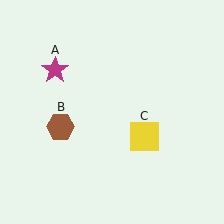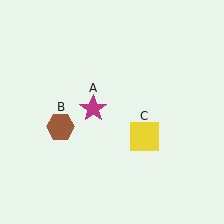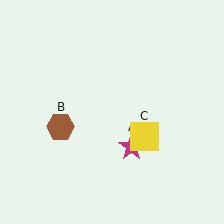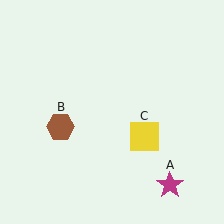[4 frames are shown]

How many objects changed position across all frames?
1 object changed position: magenta star (object A).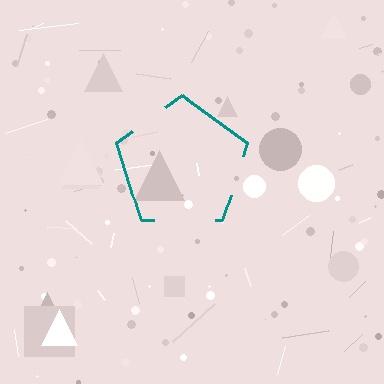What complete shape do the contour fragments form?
The contour fragments form a pentagon.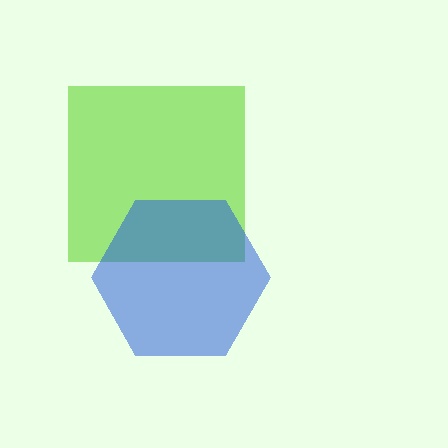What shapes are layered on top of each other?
The layered shapes are: a lime square, a blue hexagon.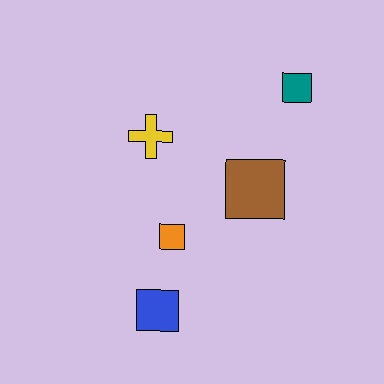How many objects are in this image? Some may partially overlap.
There are 5 objects.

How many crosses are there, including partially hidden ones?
There is 1 cross.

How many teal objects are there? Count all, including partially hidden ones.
There is 1 teal object.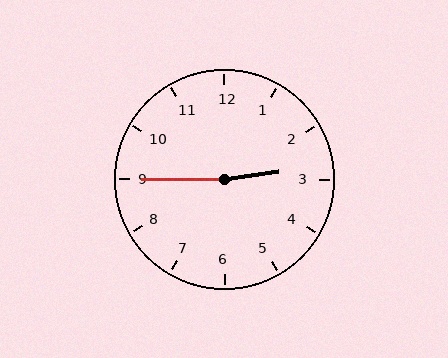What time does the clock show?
2:45.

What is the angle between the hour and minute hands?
Approximately 172 degrees.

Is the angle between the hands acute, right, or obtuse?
It is obtuse.